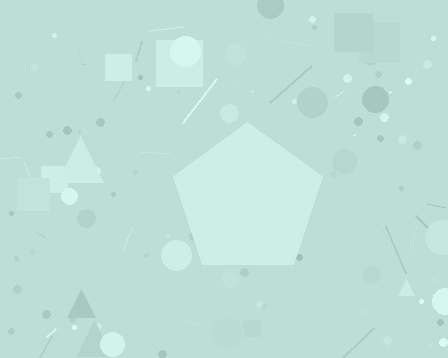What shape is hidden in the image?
A pentagon is hidden in the image.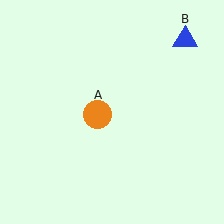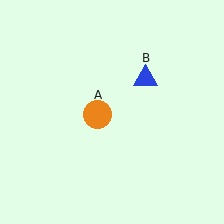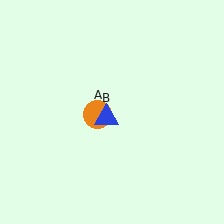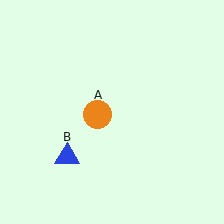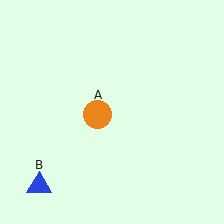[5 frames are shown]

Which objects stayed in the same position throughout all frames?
Orange circle (object A) remained stationary.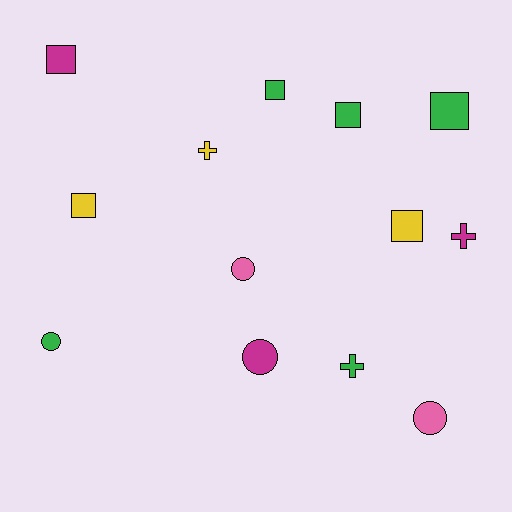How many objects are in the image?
There are 13 objects.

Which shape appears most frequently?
Square, with 6 objects.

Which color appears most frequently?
Green, with 5 objects.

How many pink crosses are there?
There are no pink crosses.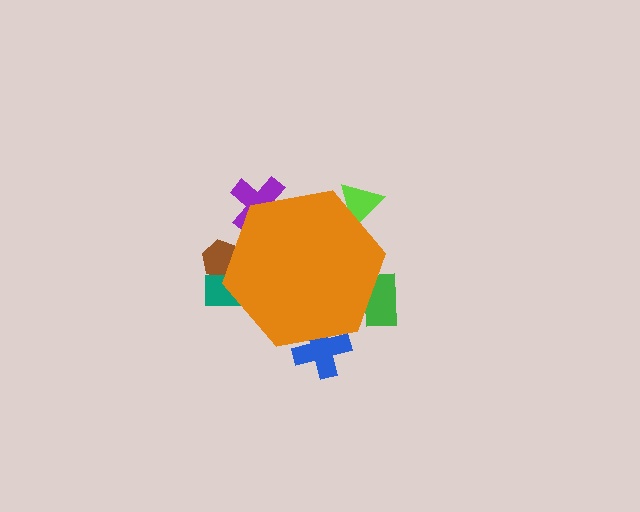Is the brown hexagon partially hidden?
Yes, the brown hexagon is partially hidden behind the orange hexagon.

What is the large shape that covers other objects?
An orange hexagon.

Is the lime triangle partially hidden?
Yes, the lime triangle is partially hidden behind the orange hexagon.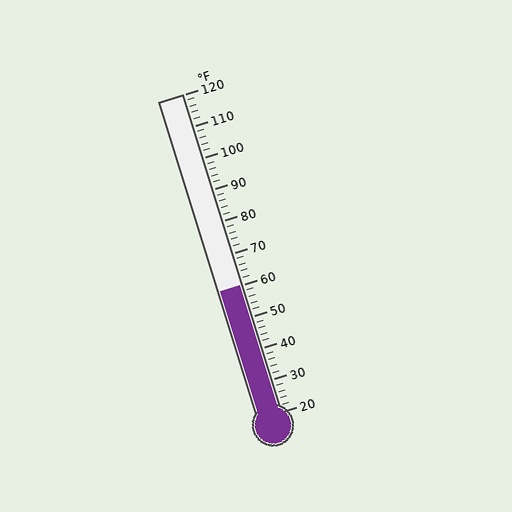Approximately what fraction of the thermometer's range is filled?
The thermometer is filled to approximately 40% of its range.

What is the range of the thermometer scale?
The thermometer scale ranges from 20°F to 120°F.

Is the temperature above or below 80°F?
The temperature is below 80°F.